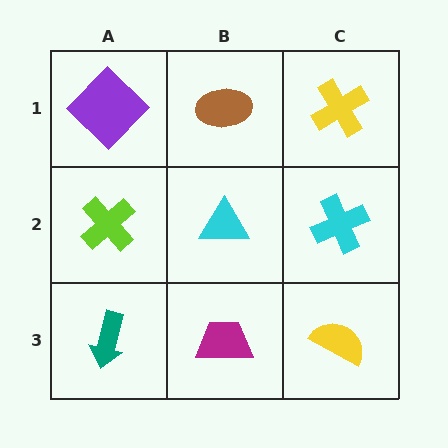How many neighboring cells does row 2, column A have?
3.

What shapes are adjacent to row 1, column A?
A lime cross (row 2, column A), a brown ellipse (row 1, column B).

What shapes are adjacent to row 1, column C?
A cyan cross (row 2, column C), a brown ellipse (row 1, column B).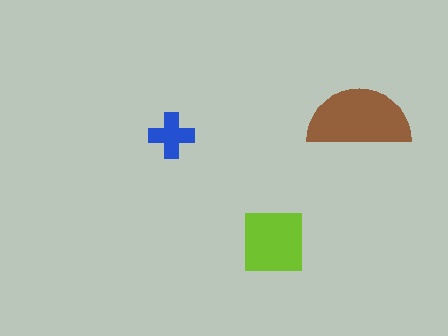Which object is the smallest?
The blue cross.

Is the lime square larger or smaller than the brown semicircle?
Smaller.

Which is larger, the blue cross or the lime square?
The lime square.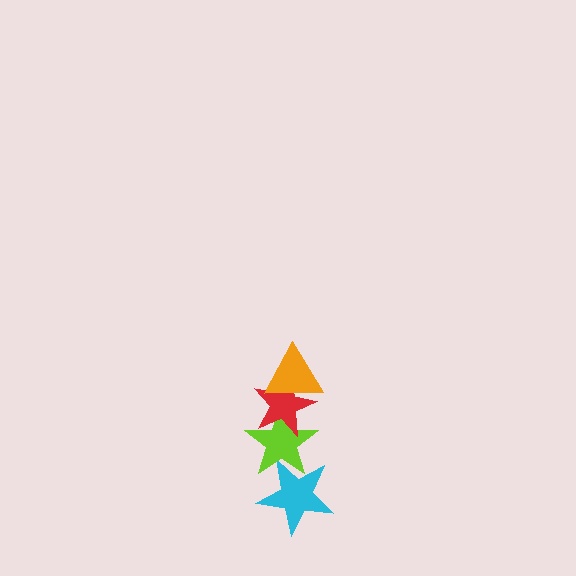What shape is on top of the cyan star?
The lime star is on top of the cyan star.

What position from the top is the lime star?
The lime star is 3rd from the top.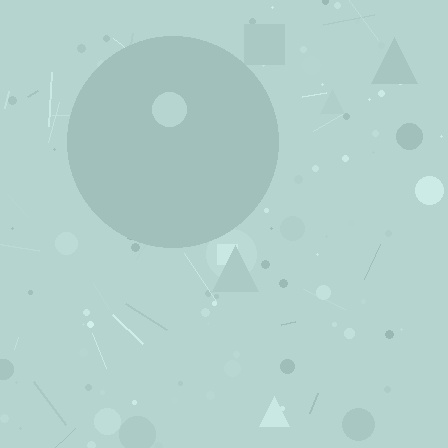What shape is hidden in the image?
A circle is hidden in the image.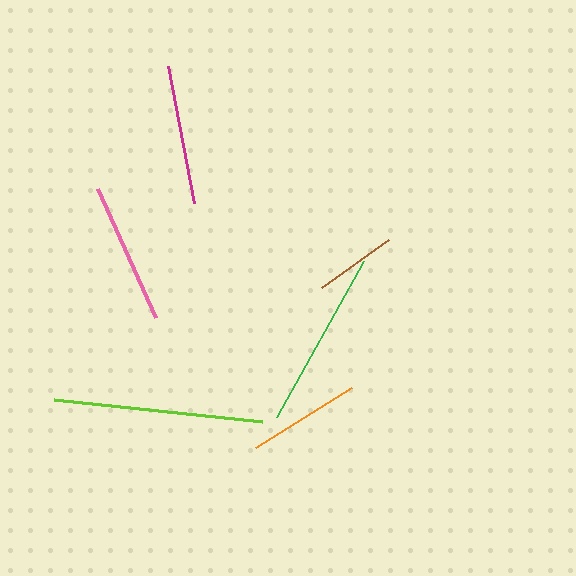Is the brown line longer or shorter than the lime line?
The lime line is longer than the brown line.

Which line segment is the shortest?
The brown line is the shortest at approximately 83 pixels.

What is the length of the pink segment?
The pink segment is approximately 141 pixels long.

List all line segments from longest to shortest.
From longest to shortest: lime, green, pink, magenta, orange, brown.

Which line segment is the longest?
The lime line is the longest at approximately 209 pixels.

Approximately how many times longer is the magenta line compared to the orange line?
The magenta line is approximately 1.2 times the length of the orange line.